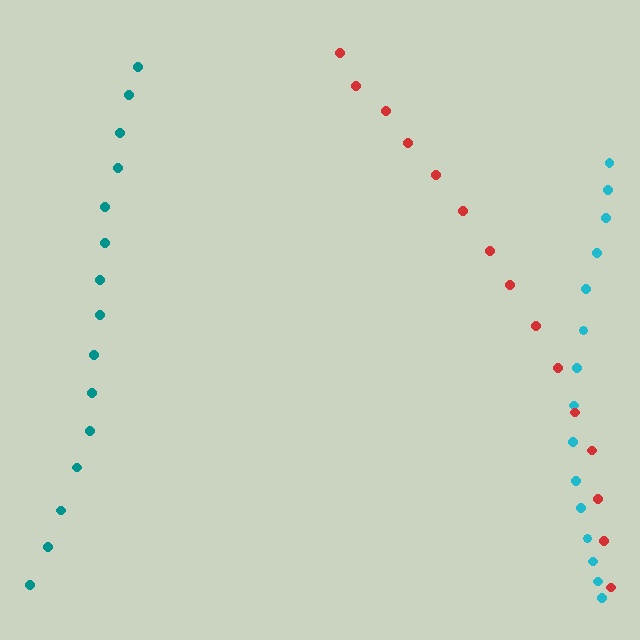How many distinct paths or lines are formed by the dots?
There are 3 distinct paths.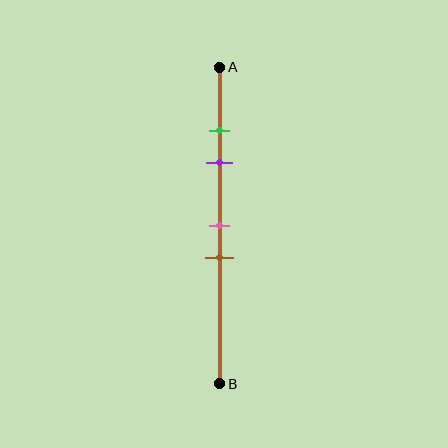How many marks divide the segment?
There are 4 marks dividing the segment.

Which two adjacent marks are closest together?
The green and purple marks are the closest adjacent pair.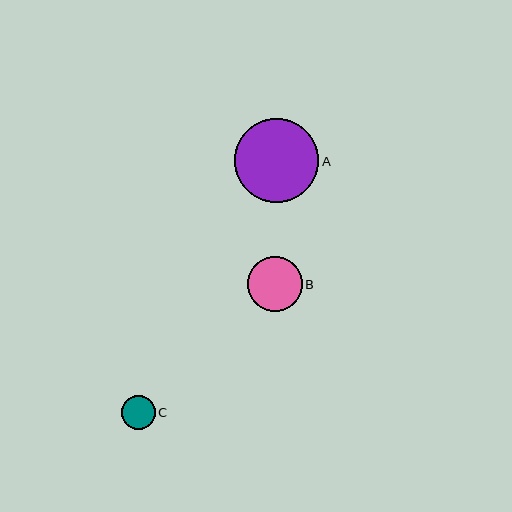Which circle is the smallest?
Circle C is the smallest with a size of approximately 34 pixels.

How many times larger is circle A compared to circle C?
Circle A is approximately 2.5 times the size of circle C.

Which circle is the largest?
Circle A is the largest with a size of approximately 85 pixels.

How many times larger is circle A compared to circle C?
Circle A is approximately 2.5 times the size of circle C.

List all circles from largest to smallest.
From largest to smallest: A, B, C.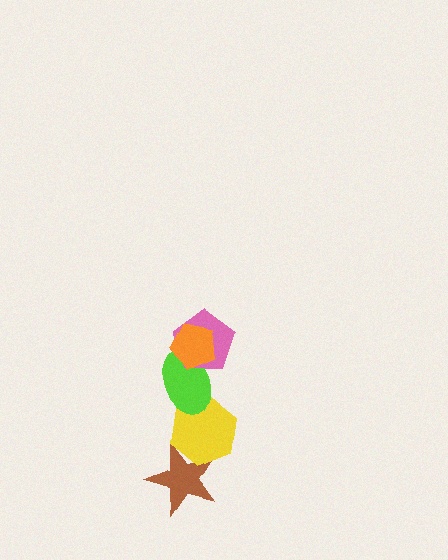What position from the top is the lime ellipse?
The lime ellipse is 3rd from the top.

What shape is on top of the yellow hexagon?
The lime ellipse is on top of the yellow hexagon.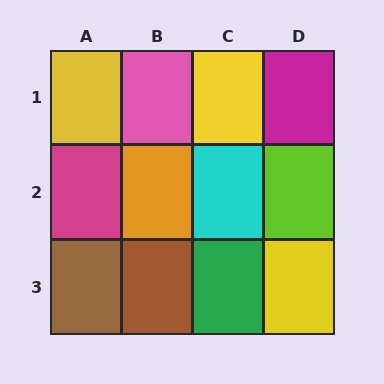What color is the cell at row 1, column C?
Yellow.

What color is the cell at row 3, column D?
Yellow.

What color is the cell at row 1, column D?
Magenta.